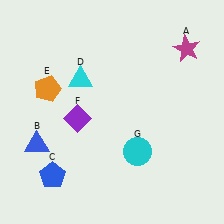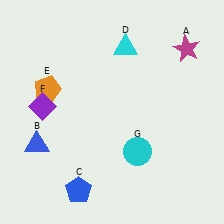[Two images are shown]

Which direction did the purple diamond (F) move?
The purple diamond (F) moved left.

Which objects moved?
The objects that moved are: the blue pentagon (C), the cyan triangle (D), the purple diamond (F).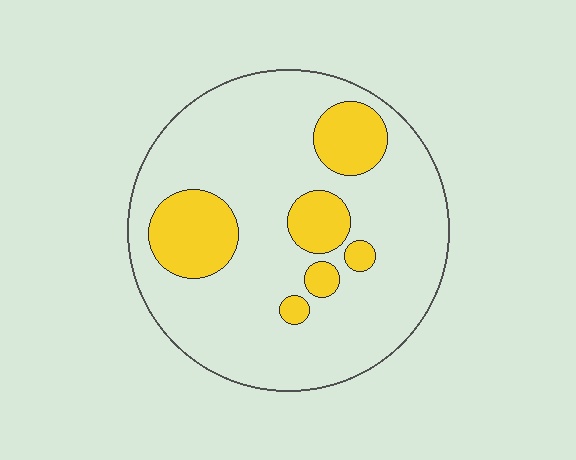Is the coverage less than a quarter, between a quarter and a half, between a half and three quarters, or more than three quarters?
Less than a quarter.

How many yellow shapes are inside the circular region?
6.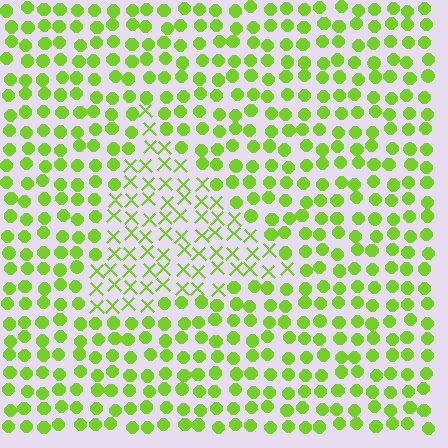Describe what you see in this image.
The image is filled with small lime elements arranged in a uniform grid. A triangle-shaped region contains X marks, while the surrounding area contains circles. The boundary is defined purely by the change in element shape.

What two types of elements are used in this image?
The image uses X marks inside the triangle region and circles outside it.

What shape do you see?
I see a triangle.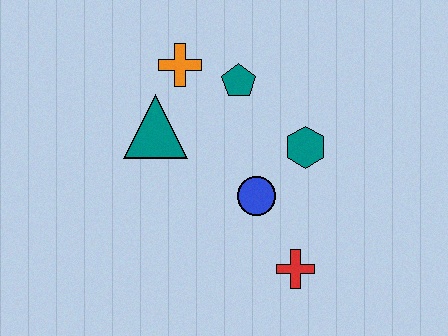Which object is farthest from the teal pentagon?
The red cross is farthest from the teal pentagon.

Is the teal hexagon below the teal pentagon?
Yes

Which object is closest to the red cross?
The blue circle is closest to the red cross.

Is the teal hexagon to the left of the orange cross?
No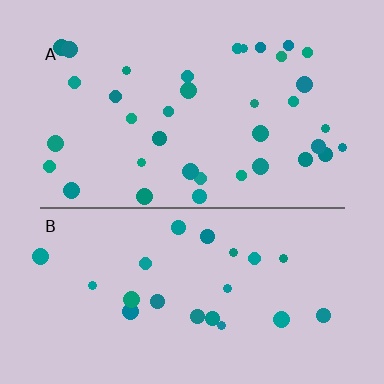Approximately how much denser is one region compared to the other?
Approximately 1.7× — region A over region B.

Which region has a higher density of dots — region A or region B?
A (the top).